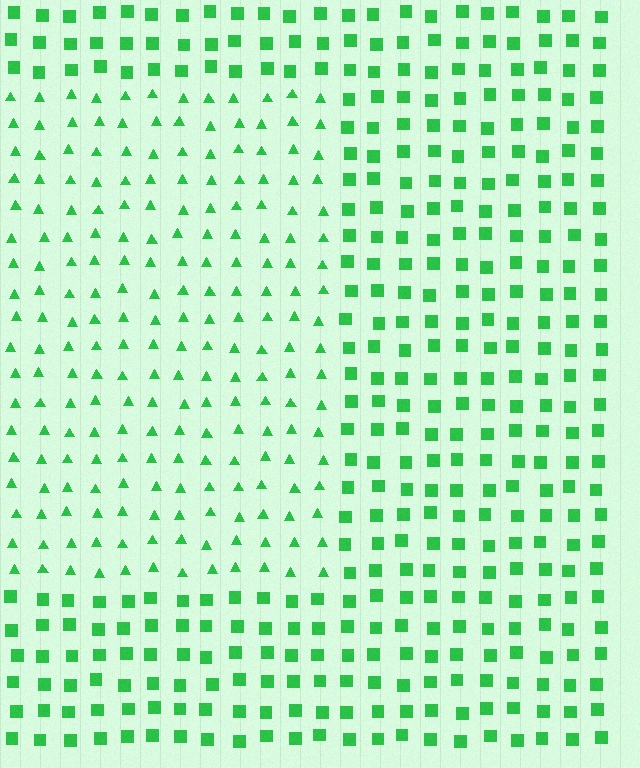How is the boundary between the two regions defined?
The boundary is defined by a change in element shape: triangles inside vs. squares outside. All elements share the same color and spacing.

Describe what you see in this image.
The image is filled with small green elements arranged in a uniform grid. A rectangle-shaped region contains triangles, while the surrounding area contains squares. The boundary is defined purely by the change in element shape.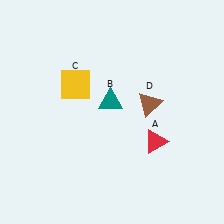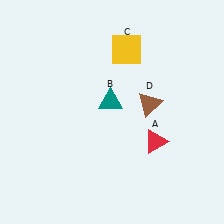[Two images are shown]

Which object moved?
The yellow square (C) moved right.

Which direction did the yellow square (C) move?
The yellow square (C) moved right.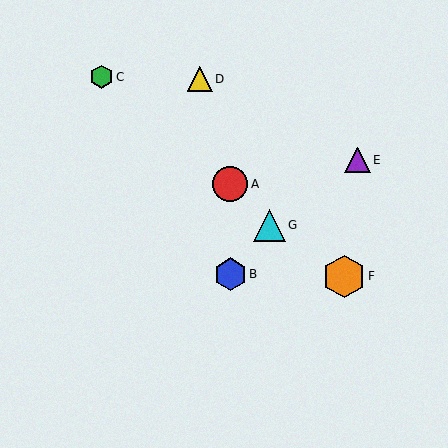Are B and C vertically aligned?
No, B is at x≈230 and C is at x≈102.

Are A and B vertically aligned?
Yes, both are at x≈230.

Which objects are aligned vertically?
Objects A, B are aligned vertically.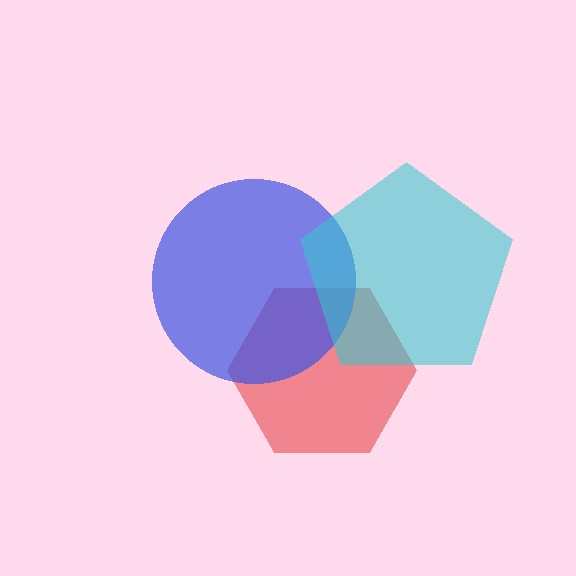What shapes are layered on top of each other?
The layered shapes are: a red hexagon, a blue circle, a cyan pentagon.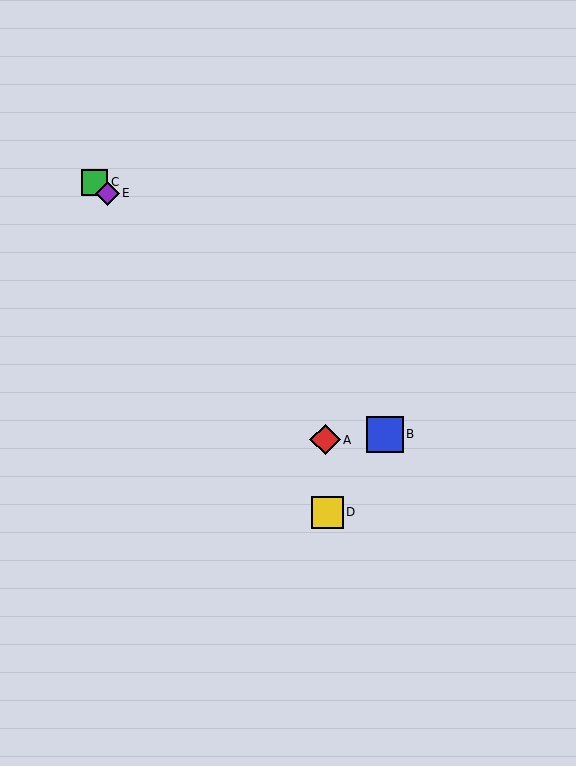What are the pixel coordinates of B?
Object B is at (385, 434).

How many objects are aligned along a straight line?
3 objects (B, C, E) are aligned along a straight line.